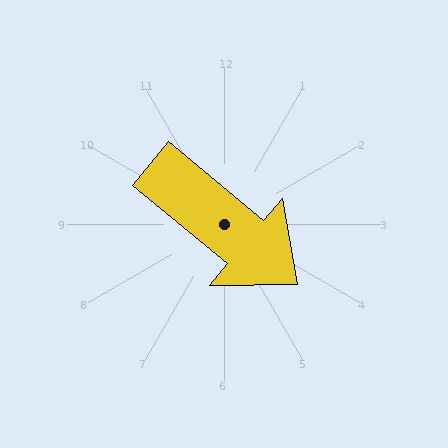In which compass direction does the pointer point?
Southeast.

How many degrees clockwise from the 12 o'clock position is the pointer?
Approximately 129 degrees.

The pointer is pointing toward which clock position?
Roughly 4 o'clock.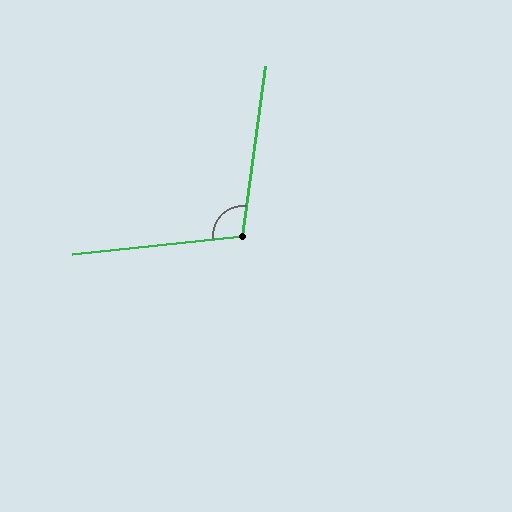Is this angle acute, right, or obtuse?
It is obtuse.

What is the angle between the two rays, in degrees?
Approximately 103 degrees.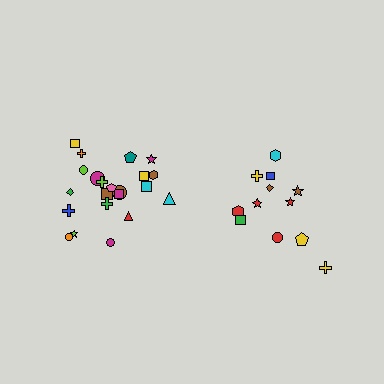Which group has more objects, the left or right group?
The left group.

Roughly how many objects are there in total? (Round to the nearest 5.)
Roughly 35 objects in total.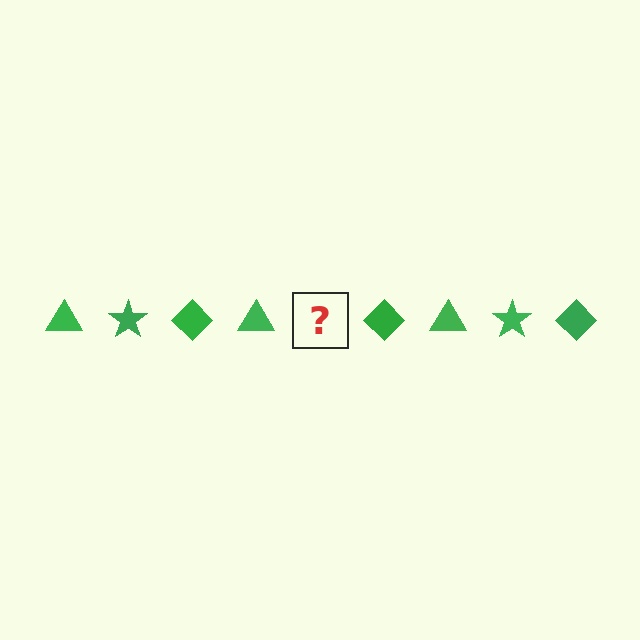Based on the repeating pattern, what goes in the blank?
The blank should be a green star.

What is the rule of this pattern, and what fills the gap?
The rule is that the pattern cycles through triangle, star, diamond shapes in green. The gap should be filled with a green star.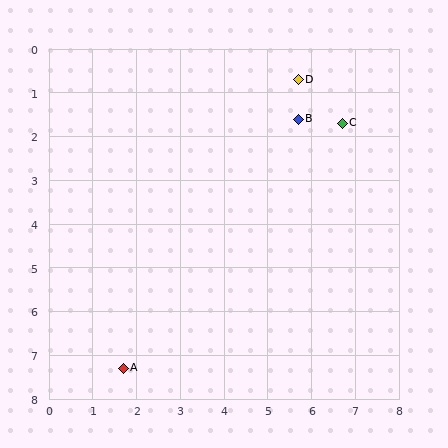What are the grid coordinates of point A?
Point A is at approximately (1.7, 7.3).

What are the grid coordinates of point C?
Point C is at approximately (6.7, 1.7).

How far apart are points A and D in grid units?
Points A and D are about 7.7 grid units apart.